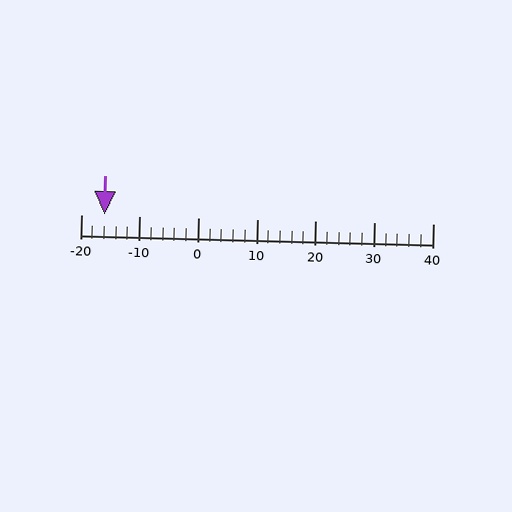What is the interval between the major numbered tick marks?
The major tick marks are spaced 10 units apart.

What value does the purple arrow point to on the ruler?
The purple arrow points to approximately -16.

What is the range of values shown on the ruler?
The ruler shows values from -20 to 40.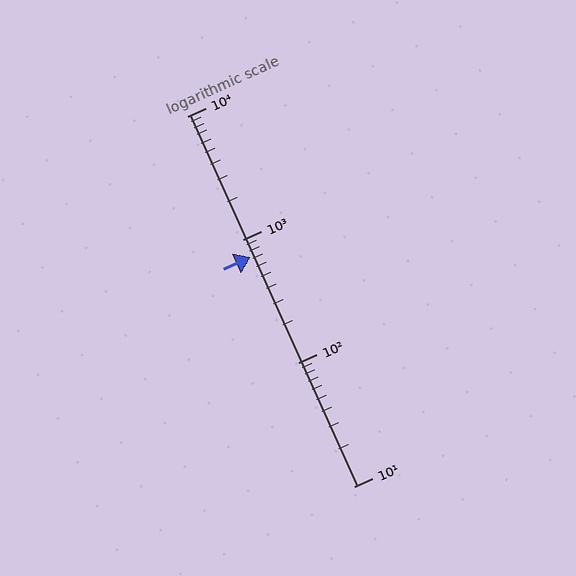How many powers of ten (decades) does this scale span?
The scale spans 3 decades, from 10 to 10000.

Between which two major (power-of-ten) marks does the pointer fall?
The pointer is between 100 and 1000.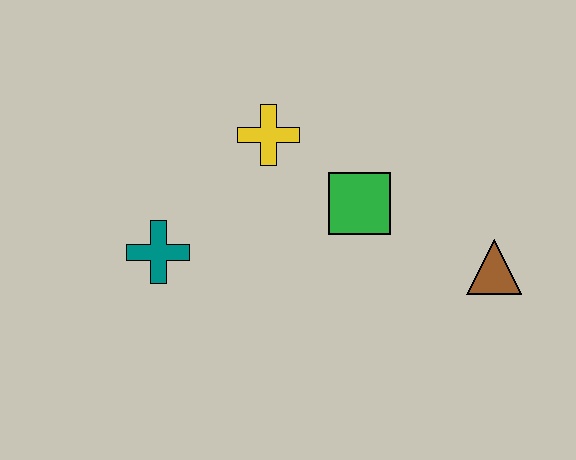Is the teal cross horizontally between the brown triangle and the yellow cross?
No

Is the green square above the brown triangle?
Yes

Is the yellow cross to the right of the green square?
No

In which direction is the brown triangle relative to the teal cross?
The brown triangle is to the right of the teal cross.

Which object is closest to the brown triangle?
The green square is closest to the brown triangle.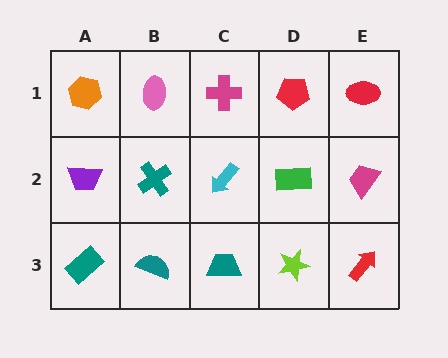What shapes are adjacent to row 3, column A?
A purple trapezoid (row 2, column A), a teal semicircle (row 3, column B).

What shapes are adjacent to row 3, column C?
A cyan arrow (row 2, column C), a teal semicircle (row 3, column B), a lime star (row 3, column D).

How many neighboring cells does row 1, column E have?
2.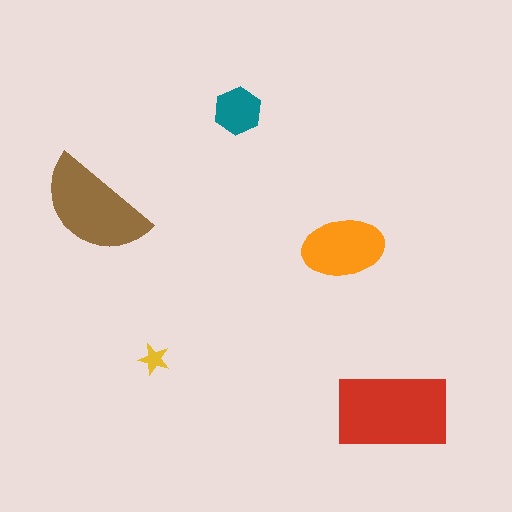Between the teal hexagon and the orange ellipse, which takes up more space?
The orange ellipse.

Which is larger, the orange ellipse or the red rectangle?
The red rectangle.